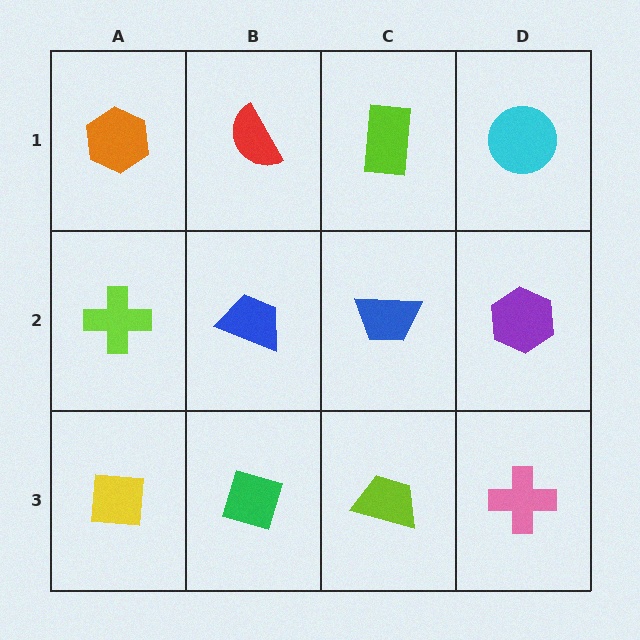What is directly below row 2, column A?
A yellow square.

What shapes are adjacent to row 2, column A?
An orange hexagon (row 1, column A), a yellow square (row 3, column A), a blue trapezoid (row 2, column B).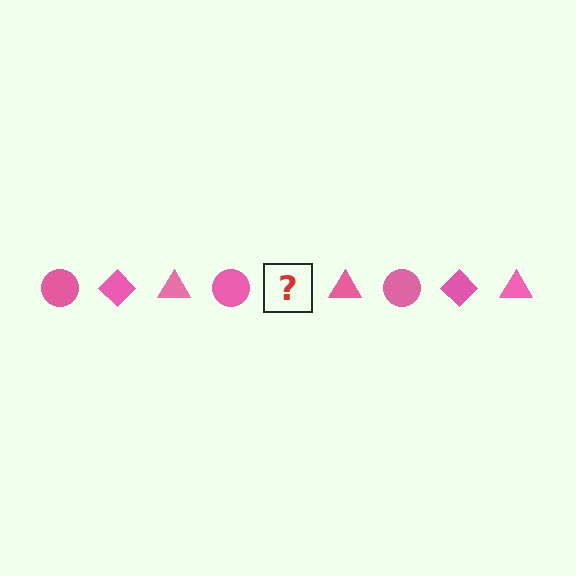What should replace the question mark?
The question mark should be replaced with a pink diamond.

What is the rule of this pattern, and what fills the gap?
The rule is that the pattern cycles through circle, diamond, triangle shapes in pink. The gap should be filled with a pink diamond.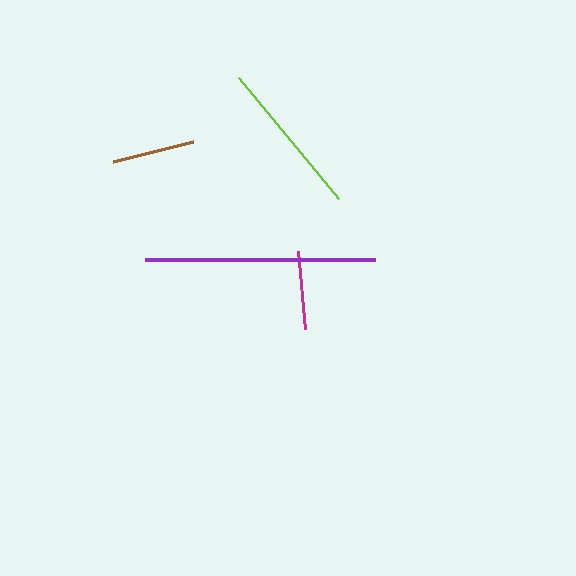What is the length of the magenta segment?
The magenta segment is approximately 78 pixels long.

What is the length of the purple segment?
The purple segment is approximately 230 pixels long.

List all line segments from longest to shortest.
From longest to shortest: purple, lime, brown, magenta.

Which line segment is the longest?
The purple line is the longest at approximately 230 pixels.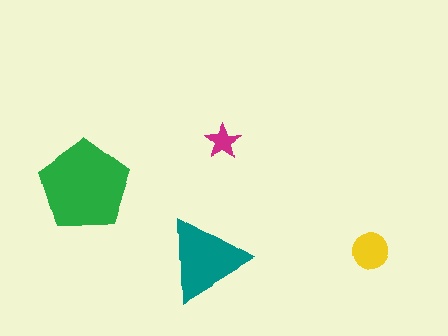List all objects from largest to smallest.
The green pentagon, the teal triangle, the yellow circle, the magenta star.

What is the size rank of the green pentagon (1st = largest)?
1st.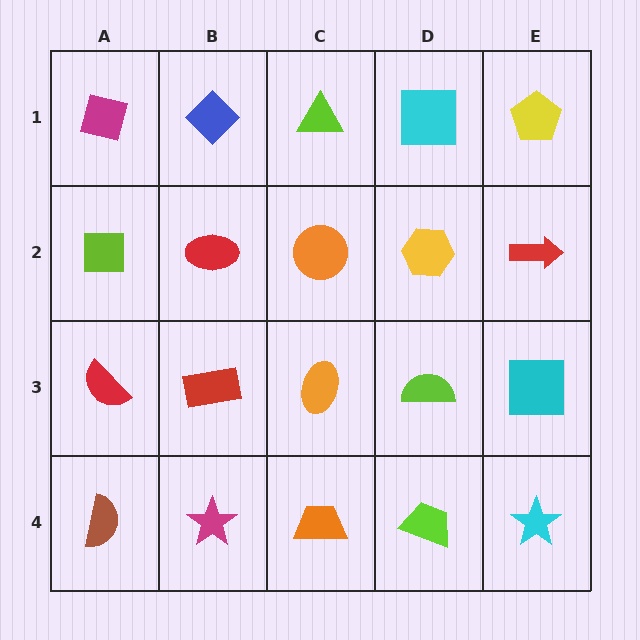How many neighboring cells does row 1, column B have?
3.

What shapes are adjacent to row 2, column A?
A magenta square (row 1, column A), a red semicircle (row 3, column A), a red ellipse (row 2, column B).